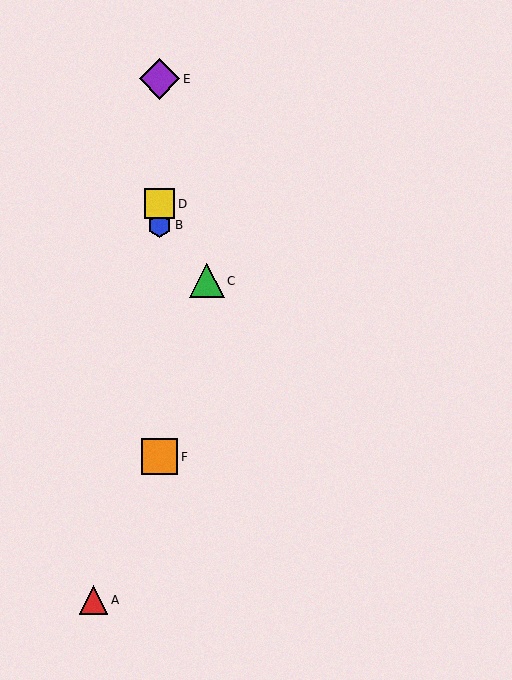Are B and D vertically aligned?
Yes, both are at x≈159.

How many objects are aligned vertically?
4 objects (B, D, E, F) are aligned vertically.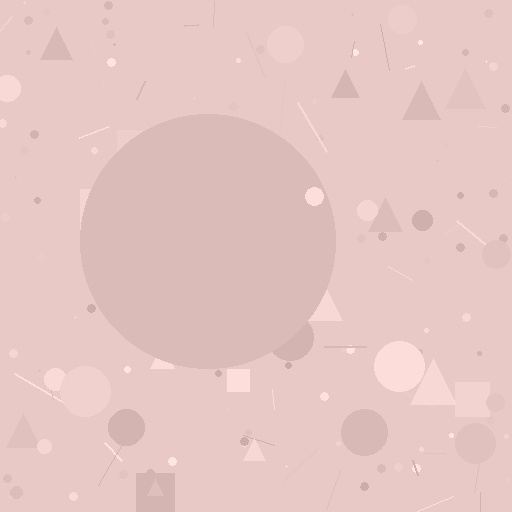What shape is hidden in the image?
A circle is hidden in the image.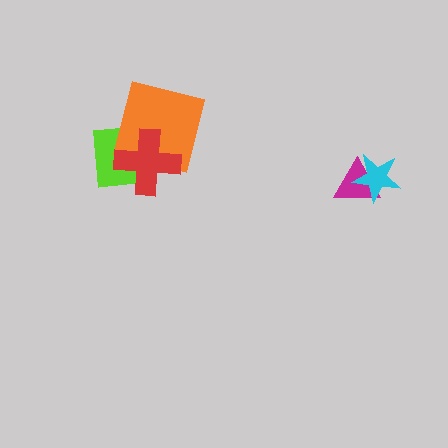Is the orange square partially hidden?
Yes, it is partially covered by another shape.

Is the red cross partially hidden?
No, no other shape covers it.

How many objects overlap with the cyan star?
1 object overlaps with the cyan star.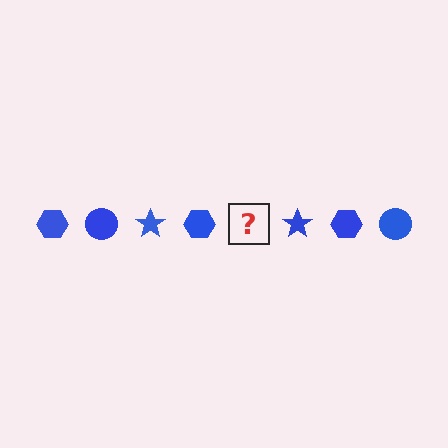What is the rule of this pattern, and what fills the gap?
The rule is that the pattern cycles through hexagon, circle, star shapes in blue. The gap should be filled with a blue circle.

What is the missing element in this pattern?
The missing element is a blue circle.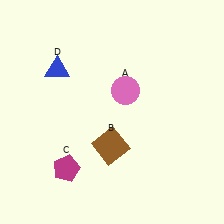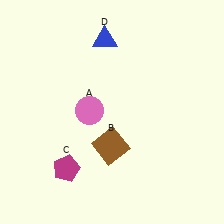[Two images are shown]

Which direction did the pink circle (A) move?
The pink circle (A) moved left.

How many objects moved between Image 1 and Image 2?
2 objects moved between the two images.